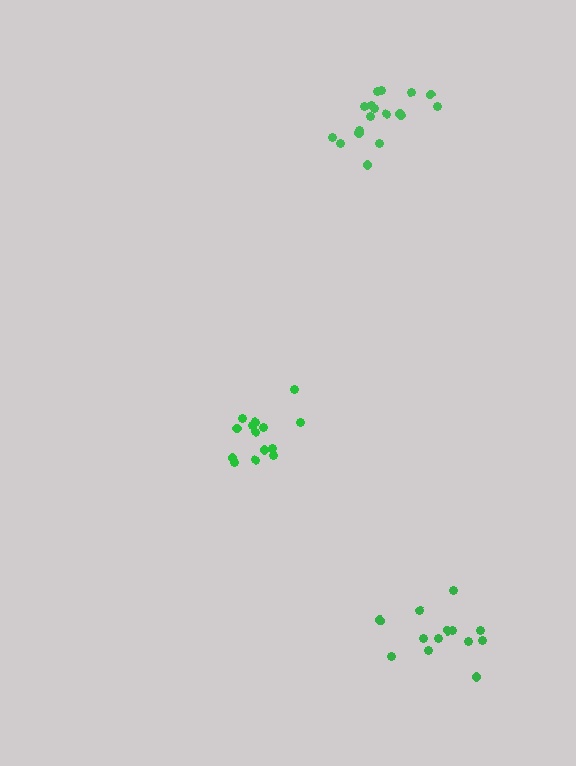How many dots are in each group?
Group 1: 14 dots, Group 2: 18 dots, Group 3: 13 dots (45 total).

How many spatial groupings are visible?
There are 3 spatial groupings.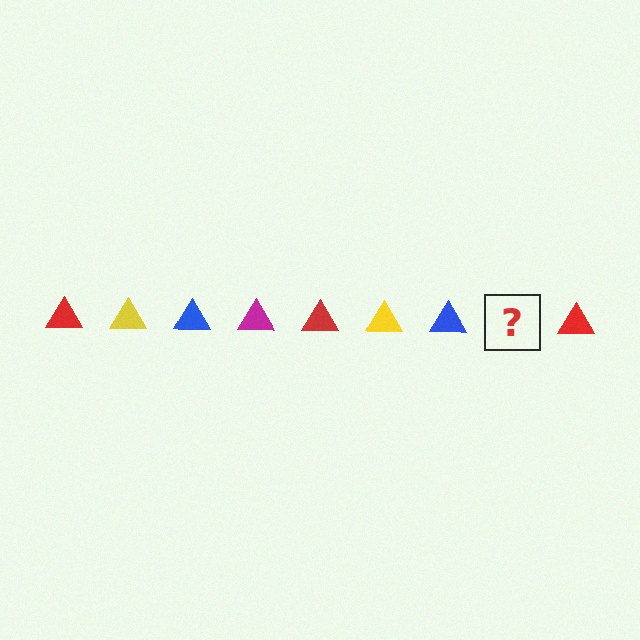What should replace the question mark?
The question mark should be replaced with a magenta triangle.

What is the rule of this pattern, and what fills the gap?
The rule is that the pattern cycles through red, yellow, blue, magenta triangles. The gap should be filled with a magenta triangle.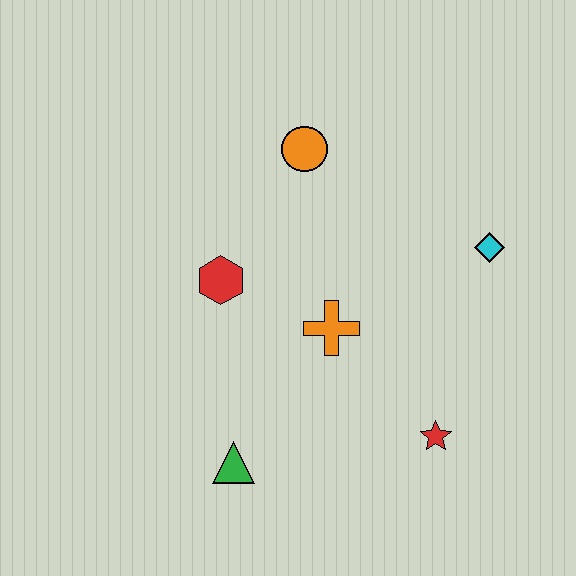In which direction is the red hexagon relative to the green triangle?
The red hexagon is above the green triangle.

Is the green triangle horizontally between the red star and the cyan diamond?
No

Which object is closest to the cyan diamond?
The orange cross is closest to the cyan diamond.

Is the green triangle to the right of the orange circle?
No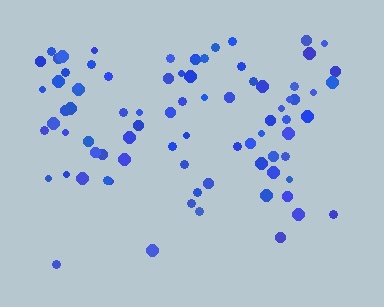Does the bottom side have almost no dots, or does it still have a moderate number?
Still a moderate number, just noticeably fewer than the top.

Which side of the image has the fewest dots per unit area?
The bottom.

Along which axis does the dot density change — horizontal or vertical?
Vertical.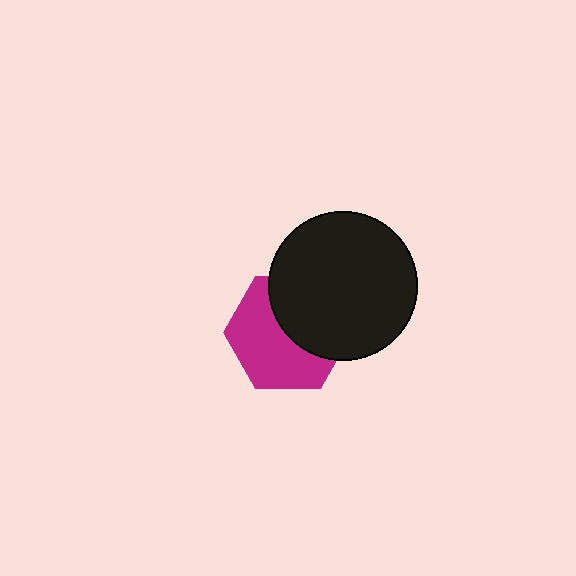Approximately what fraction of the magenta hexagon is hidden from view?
Roughly 44% of the magenta hexagon is hidden behind the black circle.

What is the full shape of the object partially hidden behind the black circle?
The partially hidden object is a magenta hexagon.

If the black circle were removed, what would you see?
You would see the complete magenta hexagon.